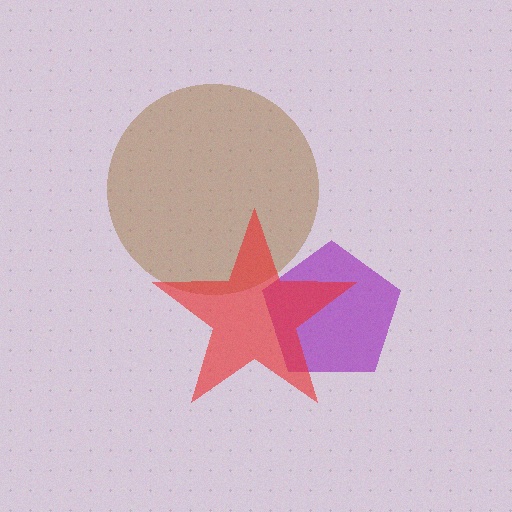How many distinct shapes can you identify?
There are 3 distinct shapes: a brown circle, a purple pentagon, a red star.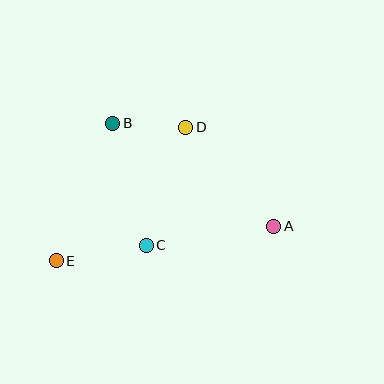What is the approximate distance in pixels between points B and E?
The distance between B and E is approximately 149 pixels.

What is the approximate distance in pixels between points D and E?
The distance between D and E is approximately 186 pixels.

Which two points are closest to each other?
Points B and D are closest to each other.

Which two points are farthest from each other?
Points A and E are farthest from each other.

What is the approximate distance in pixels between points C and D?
The distance between C and D is approximately 125 pixels.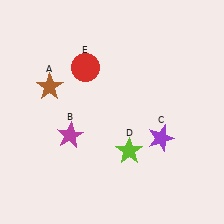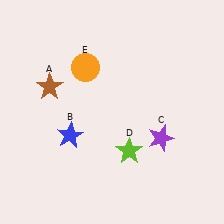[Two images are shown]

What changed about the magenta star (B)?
In Image 1, B is magenta. In Image 2, it changed to blue.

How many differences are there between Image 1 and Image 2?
There are 2 differences between the two images.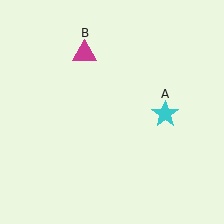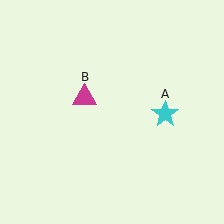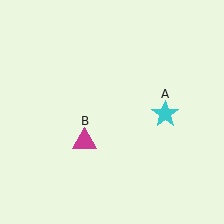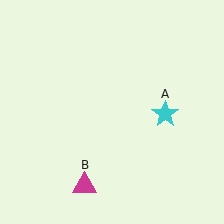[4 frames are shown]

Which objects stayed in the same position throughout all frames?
Cyan star (object A) remained stationary.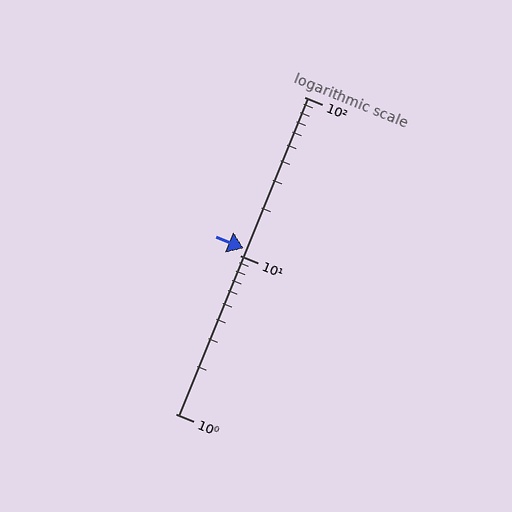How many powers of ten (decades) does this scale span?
The scale spans 2 decades, from 1 to 100.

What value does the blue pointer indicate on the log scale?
The pointer indicates approximately 11.